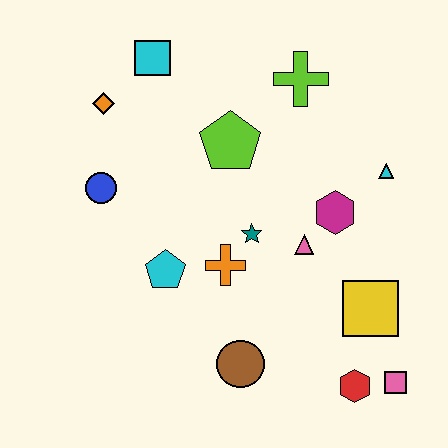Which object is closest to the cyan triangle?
The magenta hexagon is closest to the cyan triangle.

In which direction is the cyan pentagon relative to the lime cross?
The cyan pentagon is below the lime cross.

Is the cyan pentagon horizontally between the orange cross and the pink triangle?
No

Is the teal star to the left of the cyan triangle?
Yes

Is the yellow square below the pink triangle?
Yes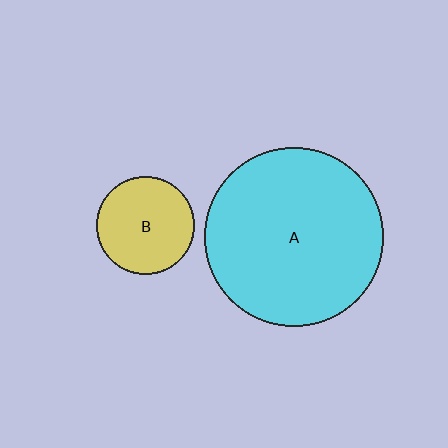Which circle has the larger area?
Circle A (cyan).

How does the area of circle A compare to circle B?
Approximately 3.3 times.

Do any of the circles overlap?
No, none of the circles overlap.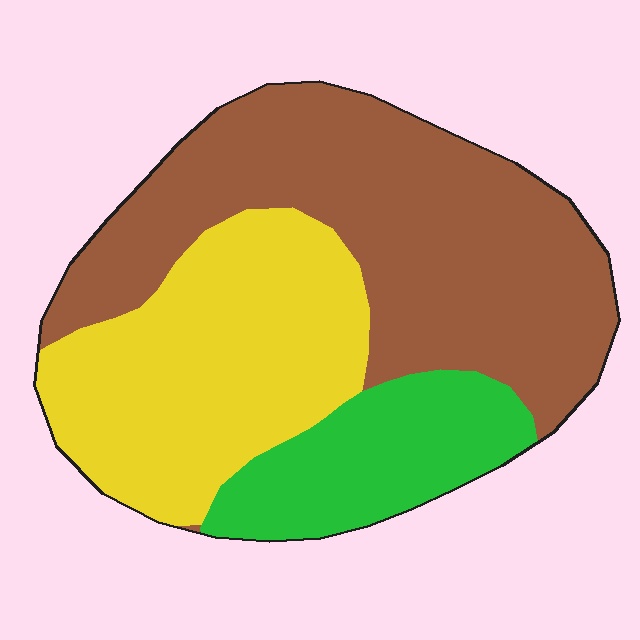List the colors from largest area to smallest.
From largest to smallest: brown, yellow, green.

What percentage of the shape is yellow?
Yellow covers 34% of the shape.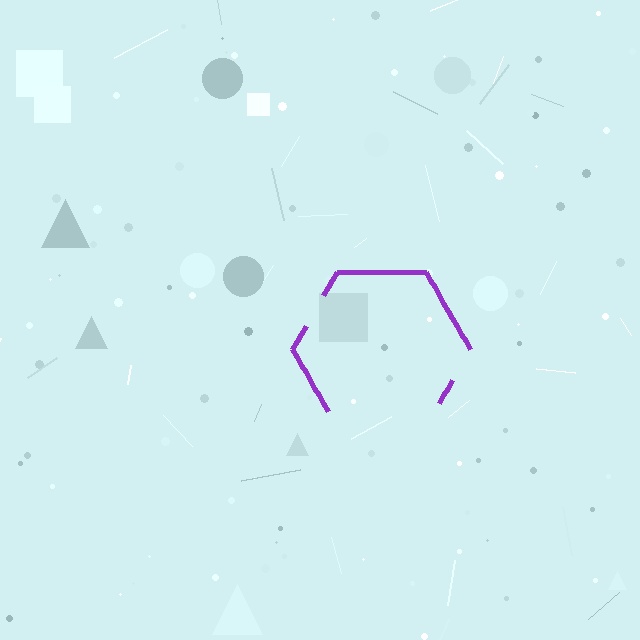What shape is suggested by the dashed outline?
The dashed outline suggests a hexagon.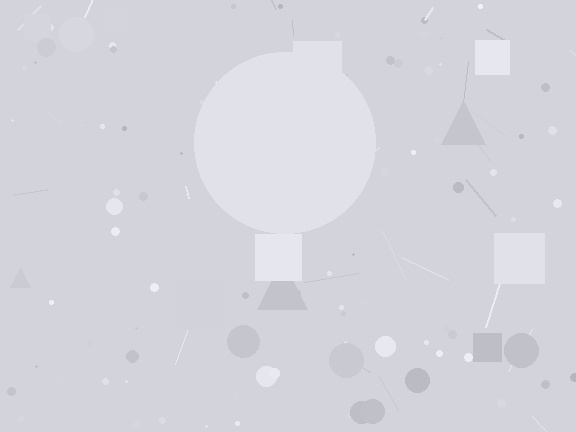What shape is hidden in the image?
A circle is hidden in the image.